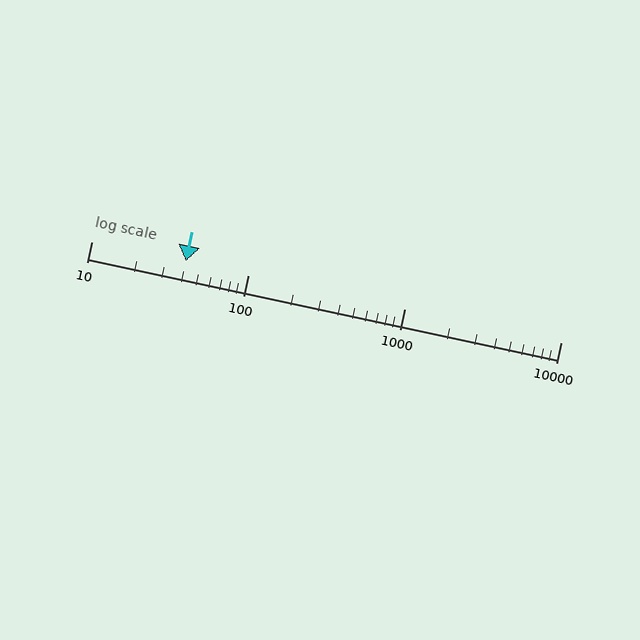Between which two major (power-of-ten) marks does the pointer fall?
The pointer is between 10 and 100.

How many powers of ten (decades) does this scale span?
The scale spans 3 decades, from 10 to 10000.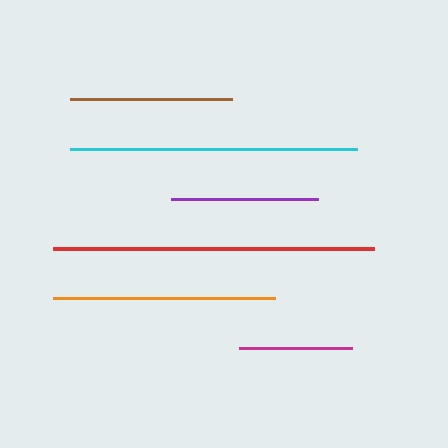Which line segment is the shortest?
The magenta line is the shortest at approximately 114 pixels.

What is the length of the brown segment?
The brown segment is approximately 162 pixels long.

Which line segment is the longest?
The red line is the longest at approximately 321 pixels.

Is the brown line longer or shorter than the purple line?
The brown line is longer than the purple line.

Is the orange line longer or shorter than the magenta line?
The orange line is longer than the magenta line.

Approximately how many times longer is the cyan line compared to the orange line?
The cyan line is approximately 1.3 times the length of the orange line.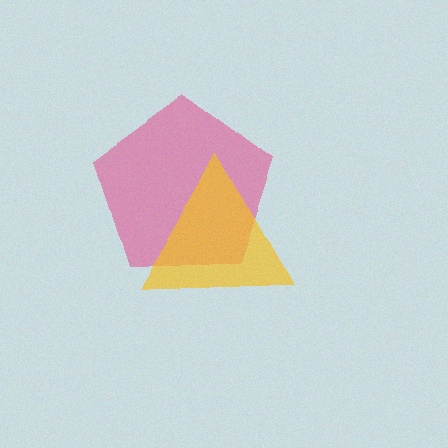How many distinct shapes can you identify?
There are 2 distinct shapes: a pink pentagon, a yellow triangle.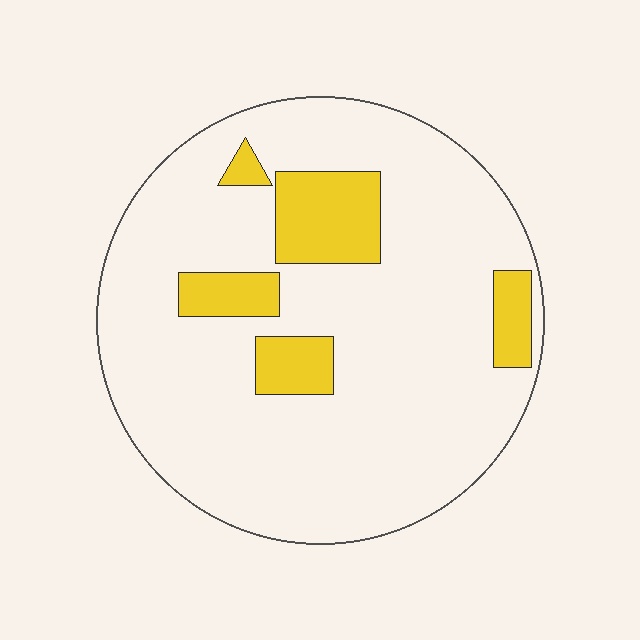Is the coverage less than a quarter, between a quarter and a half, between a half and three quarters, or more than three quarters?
Less than a quarter.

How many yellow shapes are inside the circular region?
5.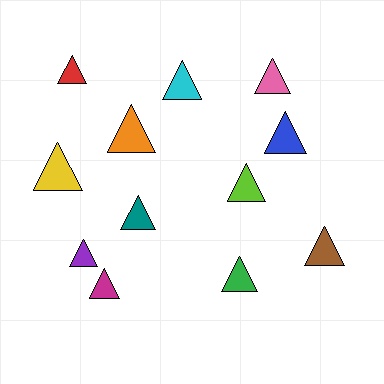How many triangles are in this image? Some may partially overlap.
There are 12 triangles.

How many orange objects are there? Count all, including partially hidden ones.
There is 1 orange object.